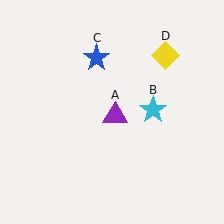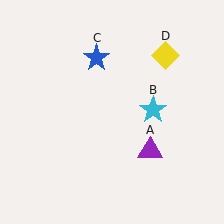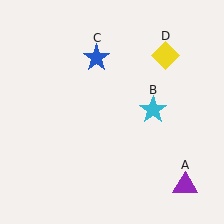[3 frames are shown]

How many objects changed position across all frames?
1 object changed position: purple triangle (object A).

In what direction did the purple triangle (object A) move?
The purple triangle (object A) moved down and to the right.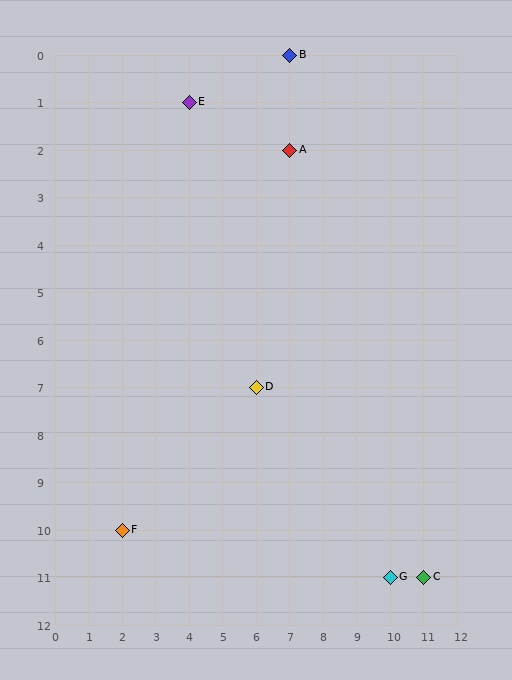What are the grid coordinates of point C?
Point C is at grid coordinates (11, 11).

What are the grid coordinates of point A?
Point A is at grid coordinates (7, 2).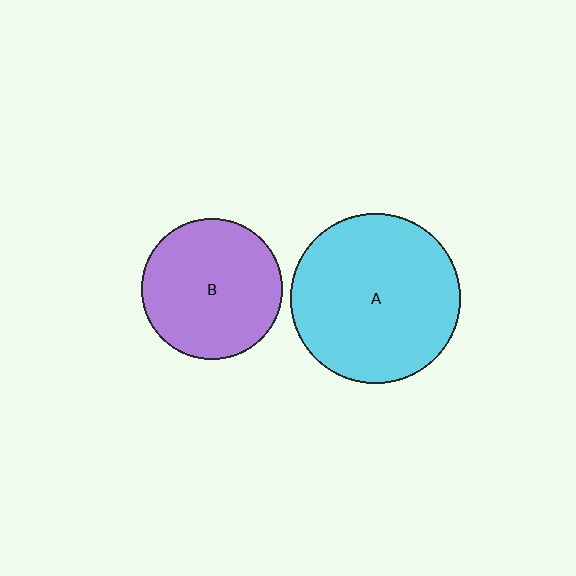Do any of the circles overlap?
No, none of the circles overlap.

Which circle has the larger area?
Circle A (cyan).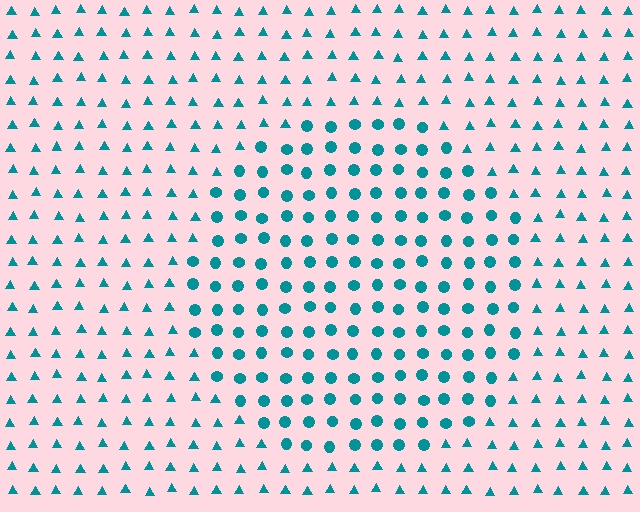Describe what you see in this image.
The image is filled with small teal elements arranged in a uniform grid. A circle-shaped region contains circles, while the surrounding area contains triangles. The boundary is defined purely by the change in element shape.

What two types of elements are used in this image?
The image uses circles inside the circle region and triangles outside it.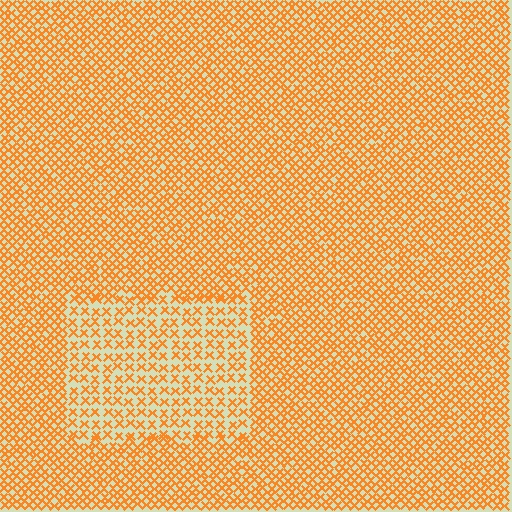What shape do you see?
I see a rectangle.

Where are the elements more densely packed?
The elements are more densely packed outside the rectangle boundary.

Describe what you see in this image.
The image contains small orange elements arranged at two different densities. A rectangle-shaped region is visible where the elements are less densely packed than the surrounding area.